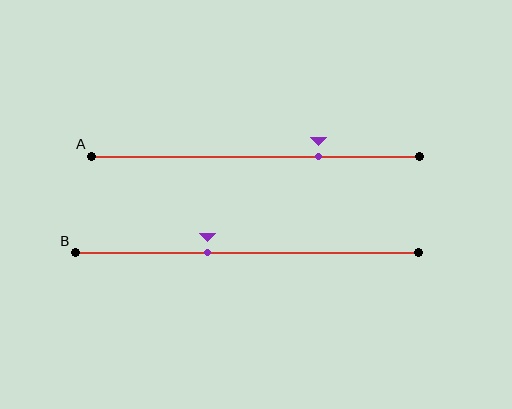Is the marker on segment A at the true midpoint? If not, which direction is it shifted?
No, the marker on segment A is shifted to the right by about 19% of the segment length.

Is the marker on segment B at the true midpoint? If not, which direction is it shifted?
No, the marker on segment B is shifted to the left by about 12% of the segment length.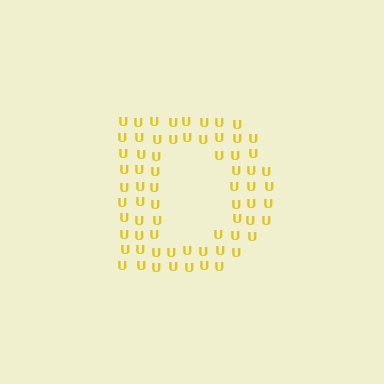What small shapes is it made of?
It is made of small letter U's.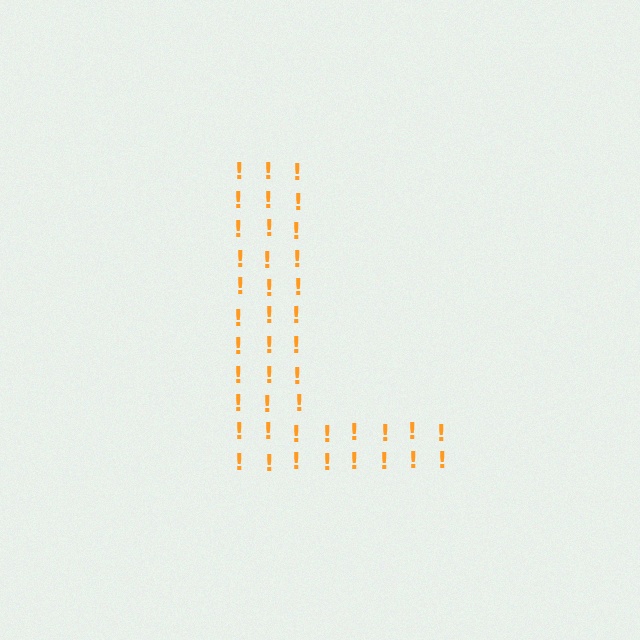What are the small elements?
The small elements are exclamation marks.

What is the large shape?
The large shape is the letter L.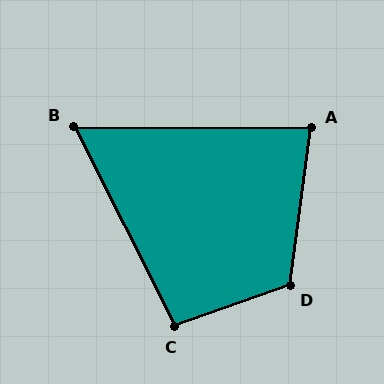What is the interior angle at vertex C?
Approximately 97 degrees (obtuse).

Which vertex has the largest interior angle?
D, at approximately 117 degrees.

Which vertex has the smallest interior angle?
B, at approximately 63 degrees.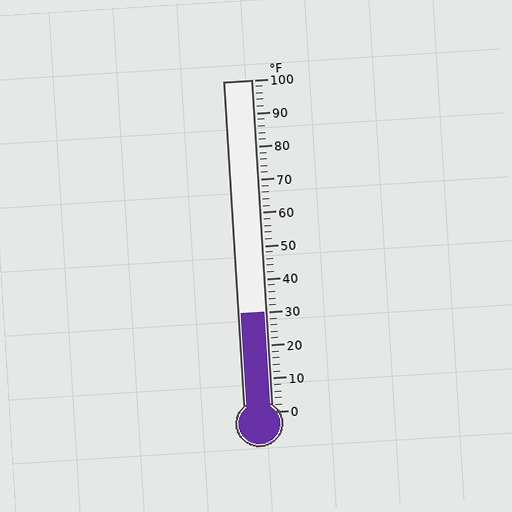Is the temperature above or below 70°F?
The temperature is below 70°F.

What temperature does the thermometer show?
The thermometer shows approximately 30°F.